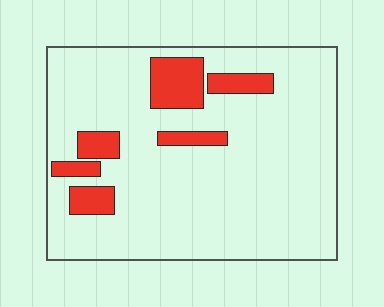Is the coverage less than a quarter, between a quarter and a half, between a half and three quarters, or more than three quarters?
Less than a quarter.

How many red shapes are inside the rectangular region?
6.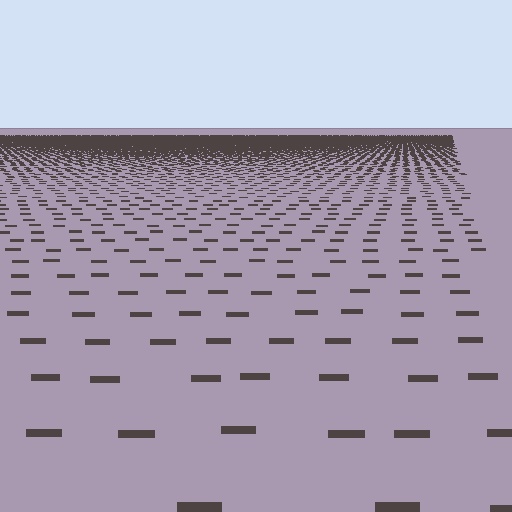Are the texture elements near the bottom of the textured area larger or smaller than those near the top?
Larger. Near the bottom, elements are closer to the viewer and appear at a bigger on-screen size.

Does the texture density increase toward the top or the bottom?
Density increases toward the top.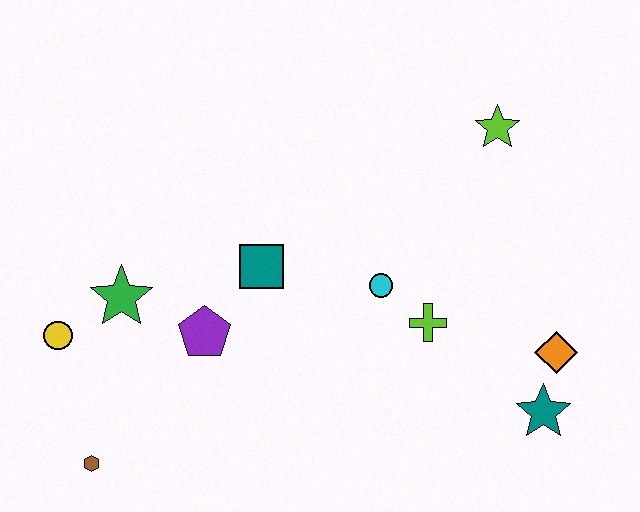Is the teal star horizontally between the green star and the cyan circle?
No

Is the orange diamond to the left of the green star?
No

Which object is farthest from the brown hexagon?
The lime star is farthest from the brown hexagon.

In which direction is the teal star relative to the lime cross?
The teal star is to the right of the lime cross.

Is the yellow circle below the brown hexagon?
No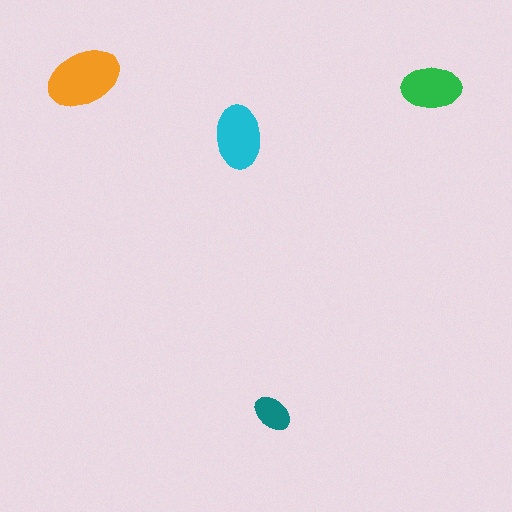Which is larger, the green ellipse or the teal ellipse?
The green one.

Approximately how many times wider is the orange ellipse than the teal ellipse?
About 2 times wider.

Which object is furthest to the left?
The orange ellipse is leftmost.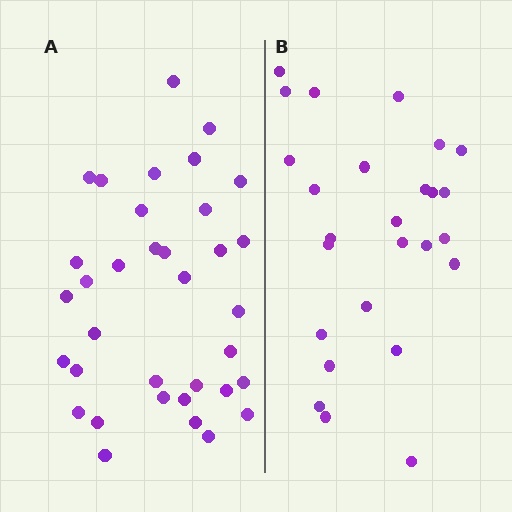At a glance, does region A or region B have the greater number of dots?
Region A (the left region) has more dots.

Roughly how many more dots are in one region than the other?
Region A has roughly 8 or so more dots than region B.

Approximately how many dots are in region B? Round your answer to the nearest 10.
About 30 dots. (The exact count is 26, which rounds to 30.)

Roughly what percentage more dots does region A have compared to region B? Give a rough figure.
About 35% more.